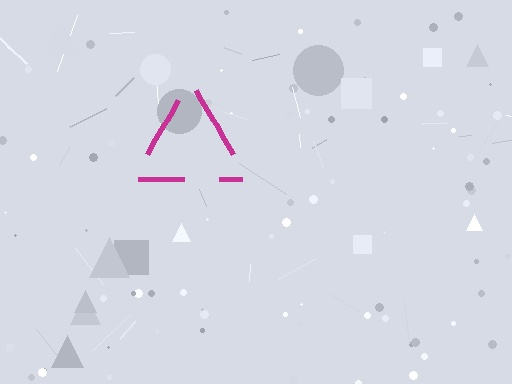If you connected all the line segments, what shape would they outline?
They would outline a triangle.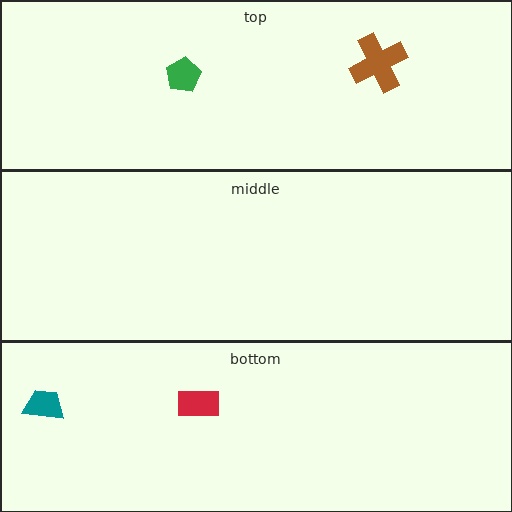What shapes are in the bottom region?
The teal trapezoid, the red rectangle.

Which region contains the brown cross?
The top region.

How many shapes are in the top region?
2.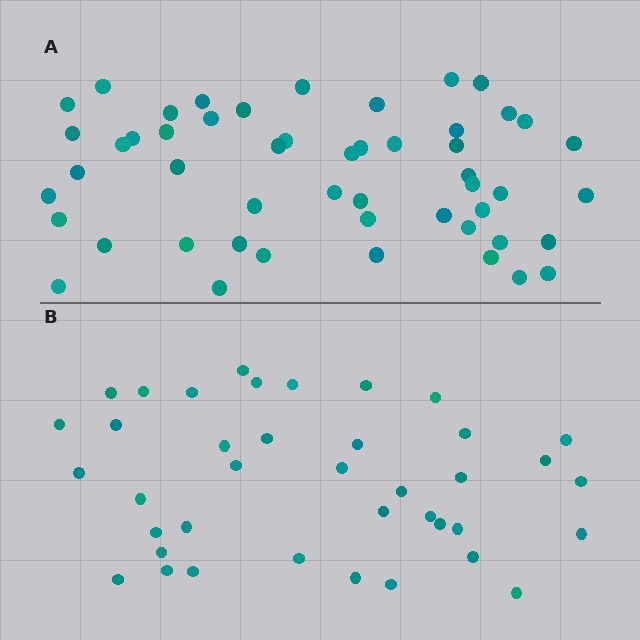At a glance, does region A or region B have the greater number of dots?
Region A (the top region) has more dots.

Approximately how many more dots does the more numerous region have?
Region A has roughly 12 or so more dots than region B.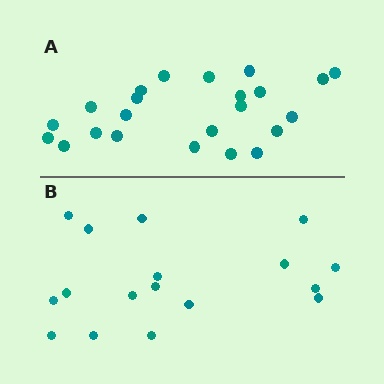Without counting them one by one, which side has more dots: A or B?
Region A (the top region) has more dots.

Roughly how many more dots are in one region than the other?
Region A has about 6 more dots than region B.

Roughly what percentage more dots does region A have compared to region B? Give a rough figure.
About 35% more.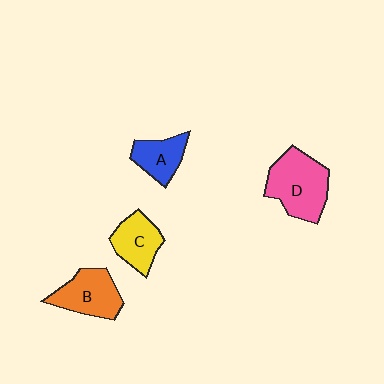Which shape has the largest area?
Shape D (pink).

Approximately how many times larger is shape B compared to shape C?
Approximately 1.2 times.